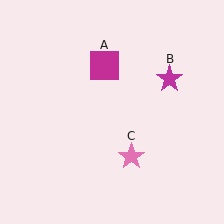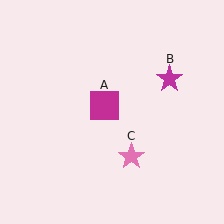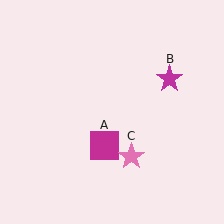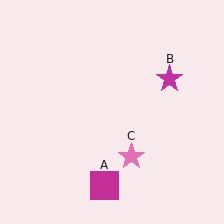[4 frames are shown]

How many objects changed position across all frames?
1 object changed position: magenta square (object A).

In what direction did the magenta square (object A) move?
The magenta square (object A) moved down.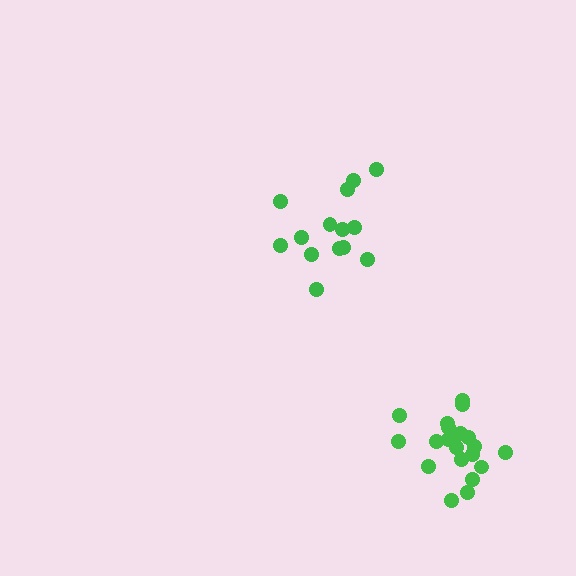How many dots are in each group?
Group 1: 14 dots, Group 2: 20 dots (34 total).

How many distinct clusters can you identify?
There are 2 distinct clusters.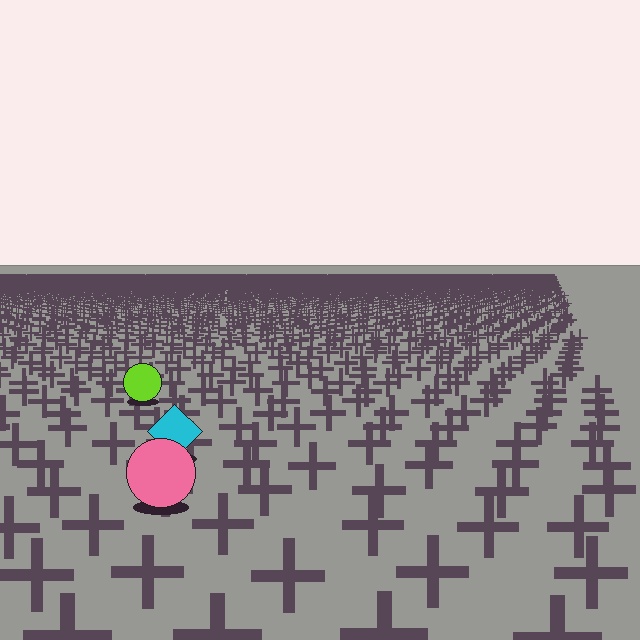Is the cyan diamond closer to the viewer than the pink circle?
No. The pink circle is closer — you can tell from the texture gradient: the ground texture is coarser near it.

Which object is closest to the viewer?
The pink circle is closest. The texture marks near it are larger and more spread out.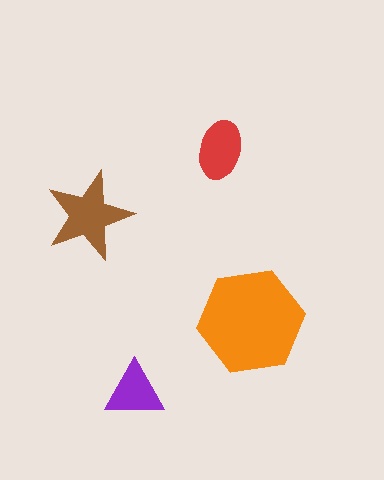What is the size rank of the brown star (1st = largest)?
2nd.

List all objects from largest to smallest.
The orange hexagon, the brown star, the red ellipse, the purple triangle.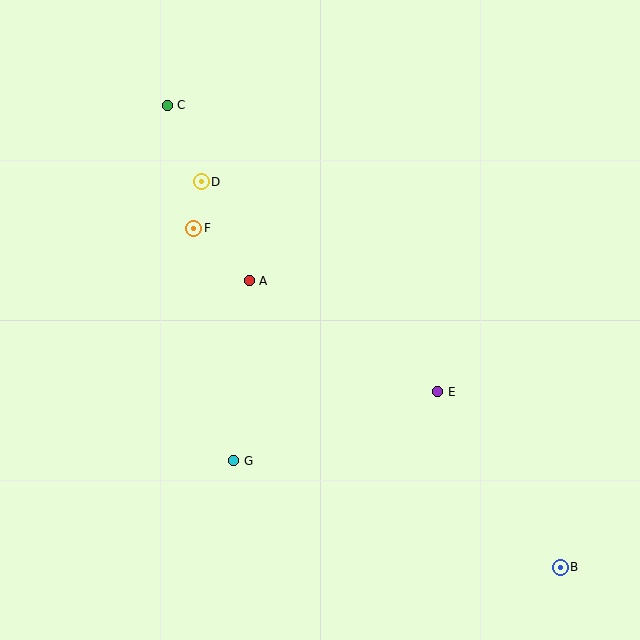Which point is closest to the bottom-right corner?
Point B is closest to the bottom-right corner.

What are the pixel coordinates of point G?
Point G is at (234, 461).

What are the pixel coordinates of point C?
Point C is at (167, 105).